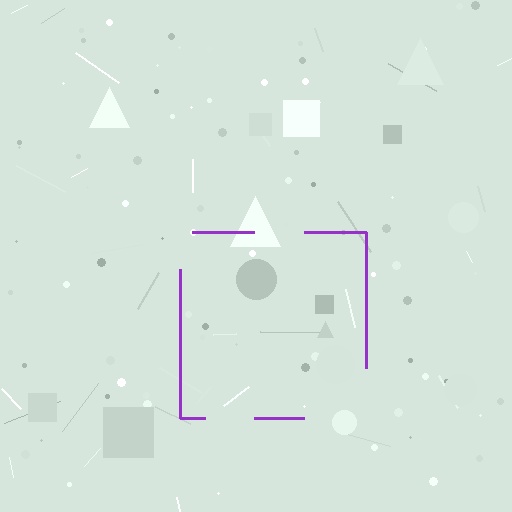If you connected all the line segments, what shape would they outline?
They would outline a square.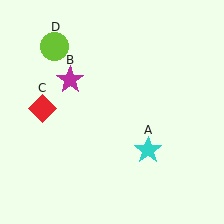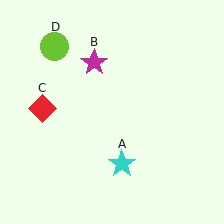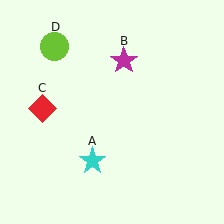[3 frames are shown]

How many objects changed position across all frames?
2 objects changed position: cyan star (object A), magenta star (object B).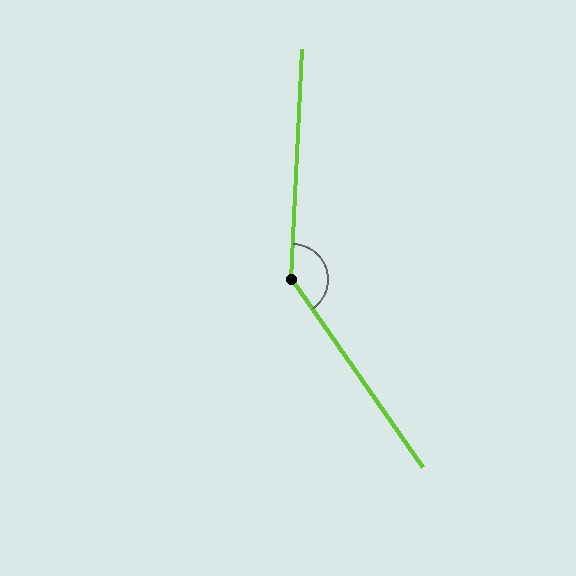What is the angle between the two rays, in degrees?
Approximately 143 degrees.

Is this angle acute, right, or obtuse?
It is obtuse.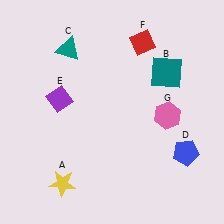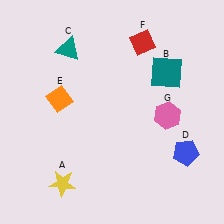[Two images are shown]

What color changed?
The diamond (E) changed from purple in Image 1 to orange in Image 2.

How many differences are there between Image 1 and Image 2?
There is 1 difference between the two images.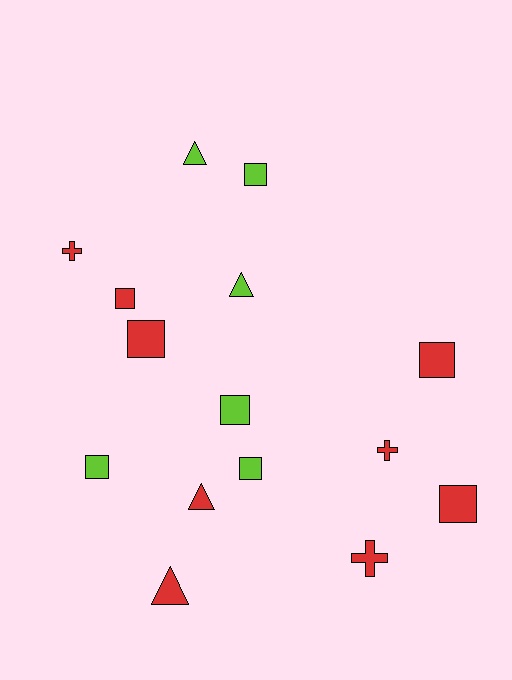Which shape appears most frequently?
Square, with 8 objects.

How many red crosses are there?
There are 3 red crosses.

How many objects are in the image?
There are 15 objects.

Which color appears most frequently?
Red, with 9 objects.